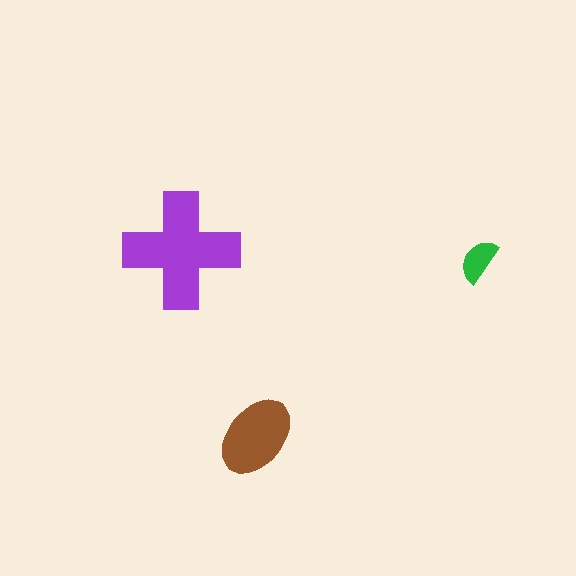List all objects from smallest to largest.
The green semicircle, the brown ellipse, the purple cross.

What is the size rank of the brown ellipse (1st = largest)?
2nd.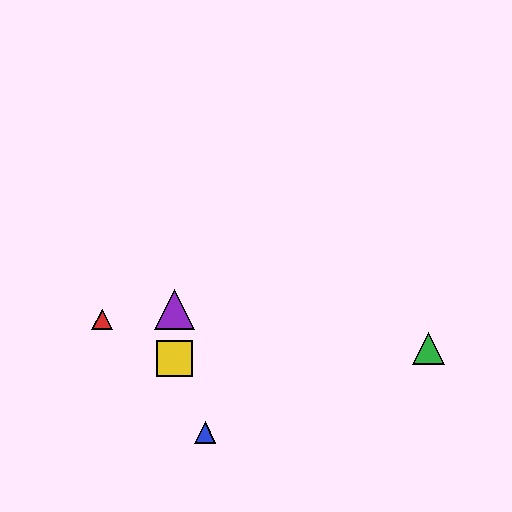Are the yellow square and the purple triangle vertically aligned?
Yes, both are at x≈174.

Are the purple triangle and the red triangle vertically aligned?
No, the purple triangle is at x≈174 and the red triangle is at x≈102.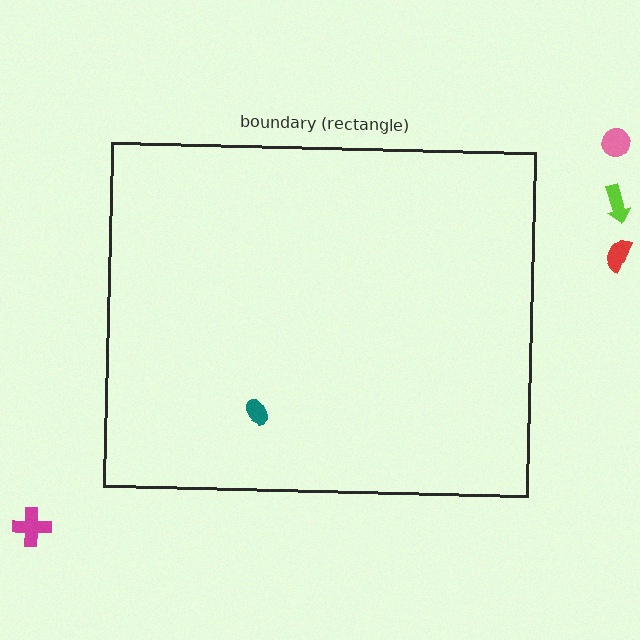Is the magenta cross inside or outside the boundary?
Outside.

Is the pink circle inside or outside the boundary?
Outside.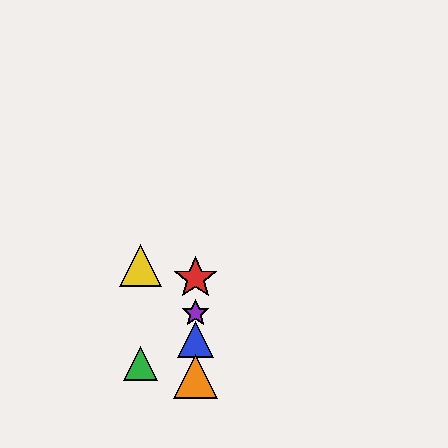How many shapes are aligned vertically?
4 shapes (the red star, the blue triangle, the purple star, the orange triangle) are aligned vertically.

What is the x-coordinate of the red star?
The red star is at x≈196.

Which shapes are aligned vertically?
The red star, the blue triangle, the purple star, the orange triangle are aligned vertically.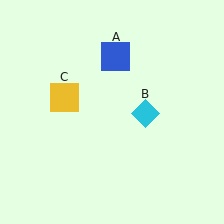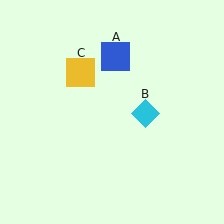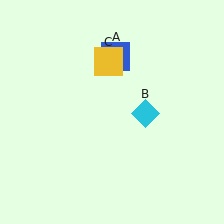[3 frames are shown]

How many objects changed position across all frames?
1 object changed position: yellow square (object C).